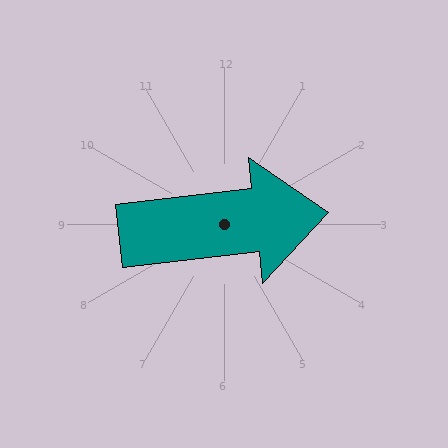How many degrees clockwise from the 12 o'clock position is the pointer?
Approximately 83 degrees.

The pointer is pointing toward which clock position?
Roughly 3 o'clock.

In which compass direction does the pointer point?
East.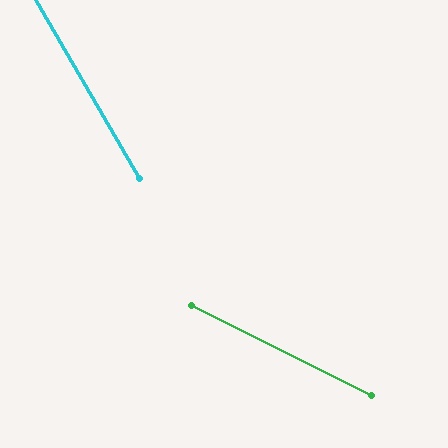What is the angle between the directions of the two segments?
Approximately 33 degrees.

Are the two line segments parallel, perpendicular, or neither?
Neither parallel nor perpendicular — they differ by about 33°.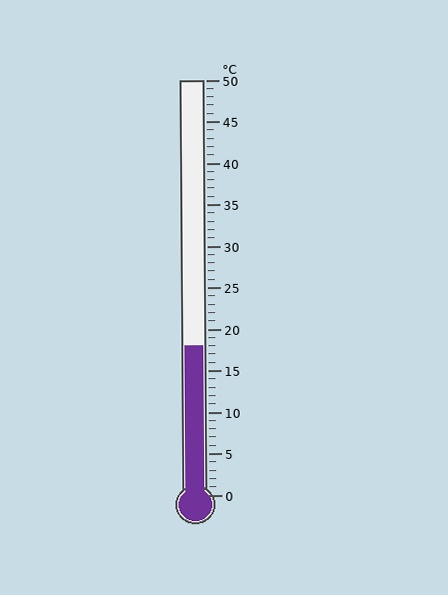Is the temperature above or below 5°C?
The temperature is above 5°C.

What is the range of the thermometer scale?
The thermometer scale ranges from 0°C to 50°C.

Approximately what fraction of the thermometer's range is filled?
The thermometer is filled to approximately 35% of its range.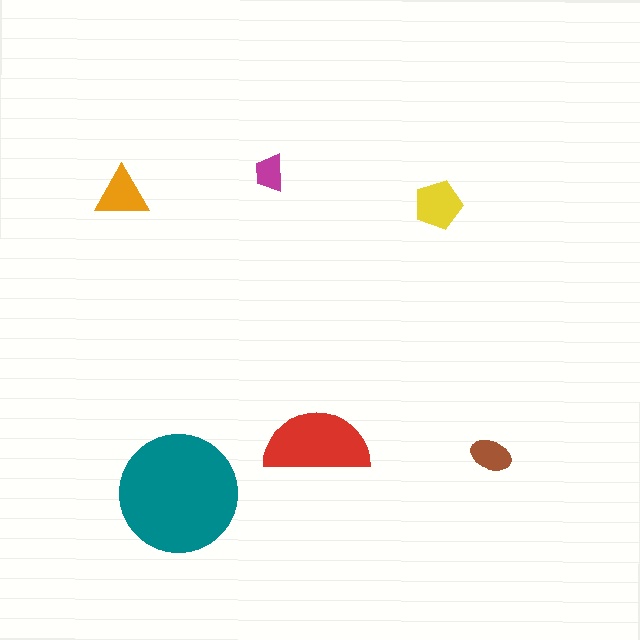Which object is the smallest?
The magenta trapezoid.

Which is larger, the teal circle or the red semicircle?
The teal circle.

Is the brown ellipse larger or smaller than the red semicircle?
Smaller.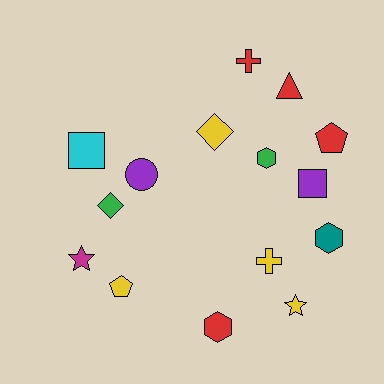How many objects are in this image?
There are 15 objects.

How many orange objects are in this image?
There are no orange objects.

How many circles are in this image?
There is 1 circle.